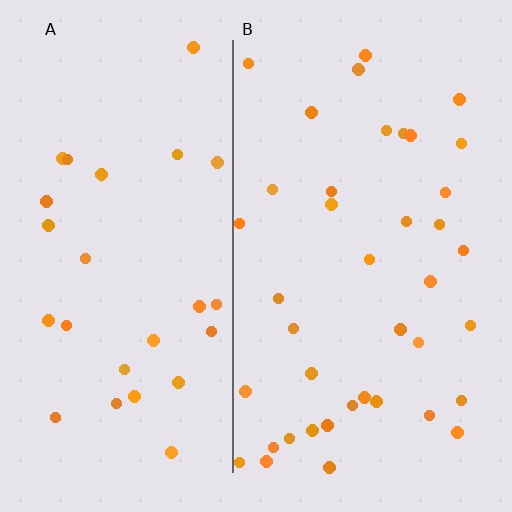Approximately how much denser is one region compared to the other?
Approximately 1.5× — region B over region A.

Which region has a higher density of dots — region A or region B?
B (the right).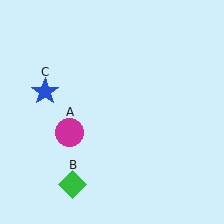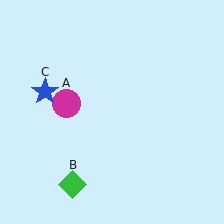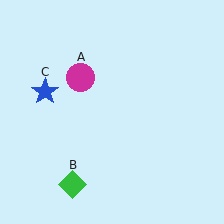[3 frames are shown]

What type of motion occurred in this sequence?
The magenta circle (object A) rotated clockwise around the center of the scene.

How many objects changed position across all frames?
1 object changed position: magenta circle (object A).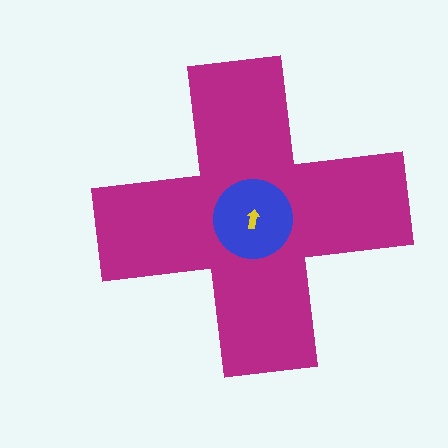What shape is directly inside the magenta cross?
The blue circle.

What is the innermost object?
The yellow arrow.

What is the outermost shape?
The magenta cross.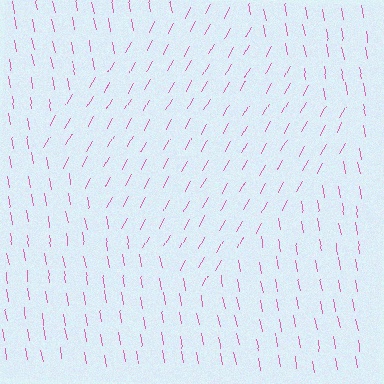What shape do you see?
I see a diamond.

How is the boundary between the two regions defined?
The boundary is defined purely by a change in line orientation (approximately 39 degrees difference). All lines are the same color and thickness.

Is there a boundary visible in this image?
Yes, there is a texture boundary formed by a change in line orientation.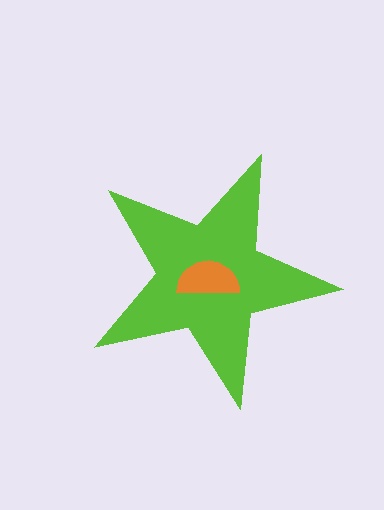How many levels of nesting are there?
2.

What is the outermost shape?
The lime star.